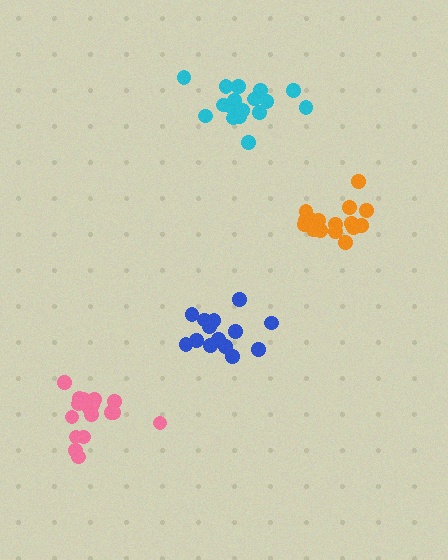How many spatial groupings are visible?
There are 4 spatial groupings.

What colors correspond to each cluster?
The clusters are colored: pink, cyan, orange, blue.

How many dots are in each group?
Group 1: 18 dots, Group 2: 17 dots, Group 3: 16 dots, Group 4: 14 dots (65 total).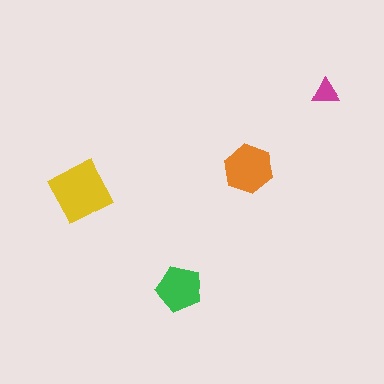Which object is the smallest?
The magenta triangle.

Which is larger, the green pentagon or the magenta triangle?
The green pentagon.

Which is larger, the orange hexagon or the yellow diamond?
The yellow diamond.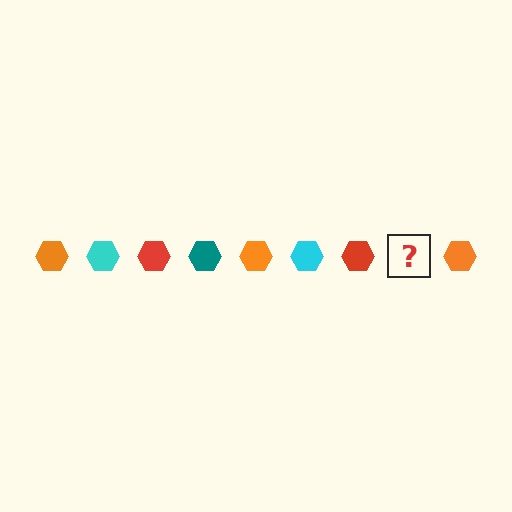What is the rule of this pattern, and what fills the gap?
The rule is that the pattern cycles through orange, cyan, red, teal hexagons. The gap should be filled with a teal hexagon.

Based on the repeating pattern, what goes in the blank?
The blank should be a teal hexagon.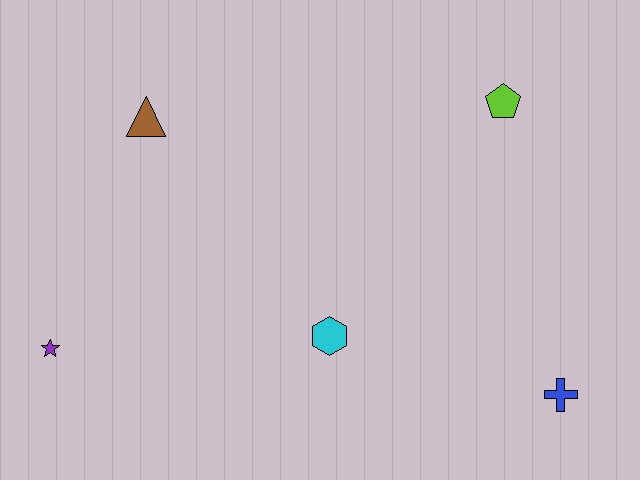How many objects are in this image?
There are 5 objects.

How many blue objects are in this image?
There is 1 blue object.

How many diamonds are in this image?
There are no diamonds.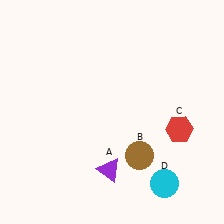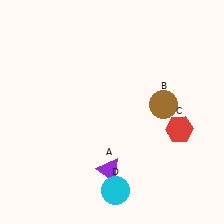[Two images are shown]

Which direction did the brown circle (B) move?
The brown circle (B) moved up.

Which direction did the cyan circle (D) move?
The cyan circle (D) moved left.